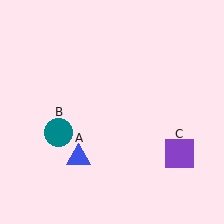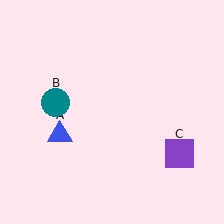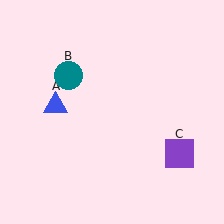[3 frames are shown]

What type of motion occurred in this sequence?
The blue triangle (object A), teal circle (object B) rotated clockwise around the center of the scene.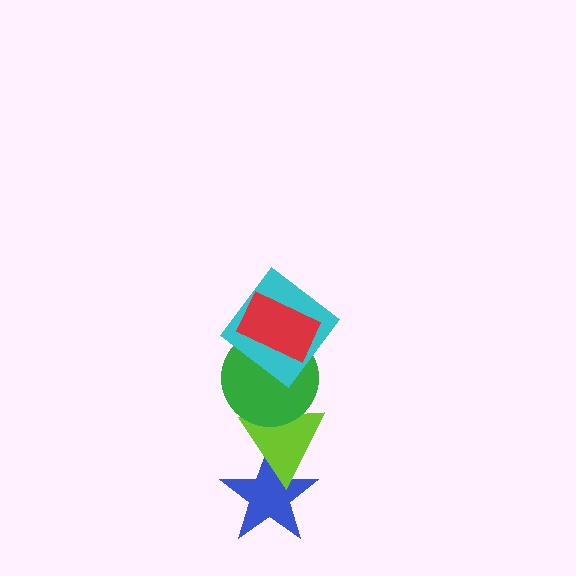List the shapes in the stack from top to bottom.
From top to bottom: the red rectangle, the cyan diamond, the green circle, the lime triangle, the blue star.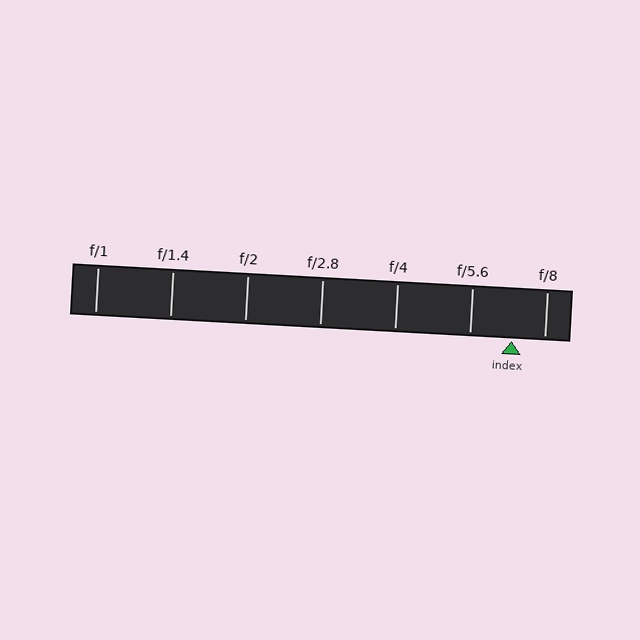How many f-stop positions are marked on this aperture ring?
There are 7 f-stop positions marked.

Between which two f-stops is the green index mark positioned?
The index mark is between f/5.6 and f/8.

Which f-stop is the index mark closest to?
The index mark is closest to f/8.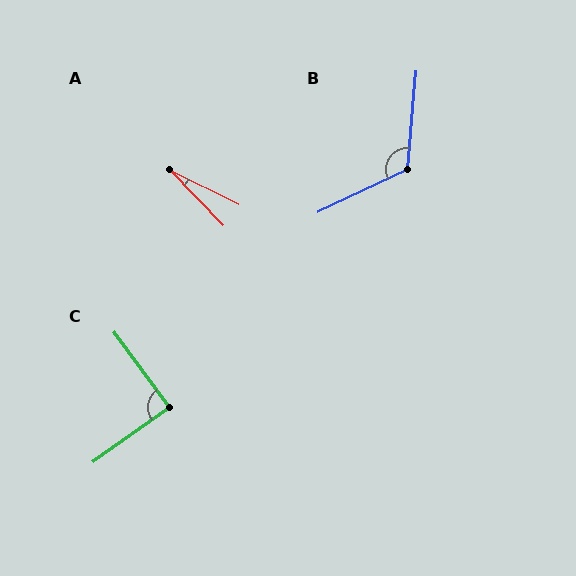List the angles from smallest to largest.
A (19°), C (89°), B (121°).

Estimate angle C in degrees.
Approximately 89 degrees.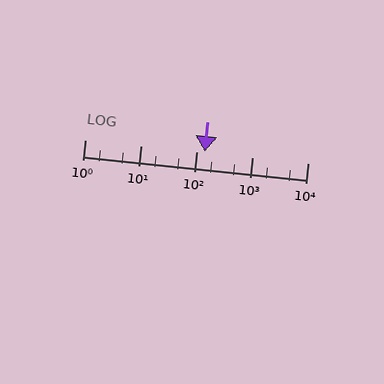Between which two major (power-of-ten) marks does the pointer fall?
The pointer is between 100 and 1000.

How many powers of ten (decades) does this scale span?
The scale spans 4 decades, from 1 to 10000.